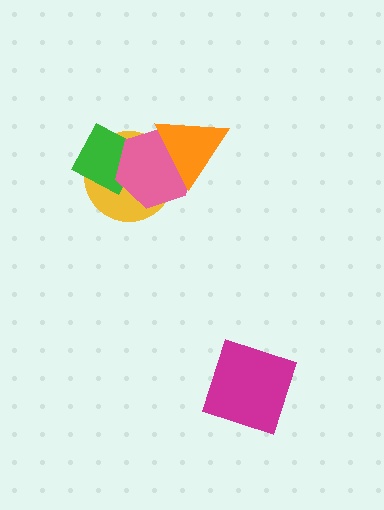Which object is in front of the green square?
The pink hexagon is in front of the green square.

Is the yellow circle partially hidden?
Yes, it is partially covered by another shape.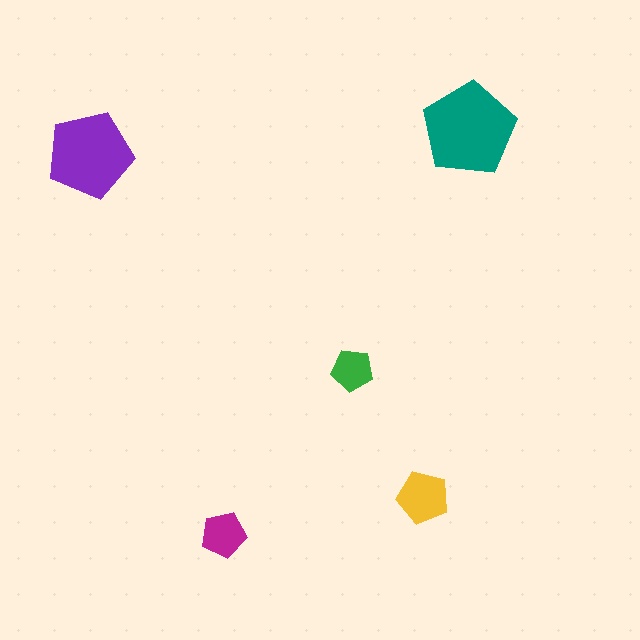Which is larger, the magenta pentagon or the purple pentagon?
The purple one.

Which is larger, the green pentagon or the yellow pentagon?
The yellow one.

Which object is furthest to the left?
The purple pentagon is leftmost.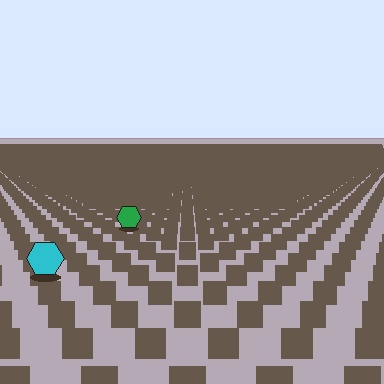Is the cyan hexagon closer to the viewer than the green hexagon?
Yes. The cyan hexagon is closer — you can tell from the texture gradient: the ground texture is coarser near it.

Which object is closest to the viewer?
The cyan hexagon is closest. The texture marks near it are larger and more spread out.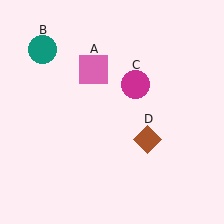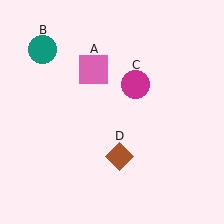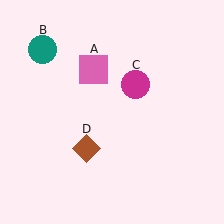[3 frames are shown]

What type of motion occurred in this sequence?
The brown diamond (object D) rotated clockwise around the center of the scene.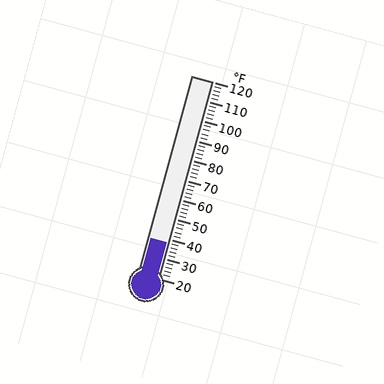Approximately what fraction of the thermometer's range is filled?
The thermometer is filled to approximately 20% of its range.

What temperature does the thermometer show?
The thermometer shows approximately 38°F.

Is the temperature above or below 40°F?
The temperature is below 40°F.